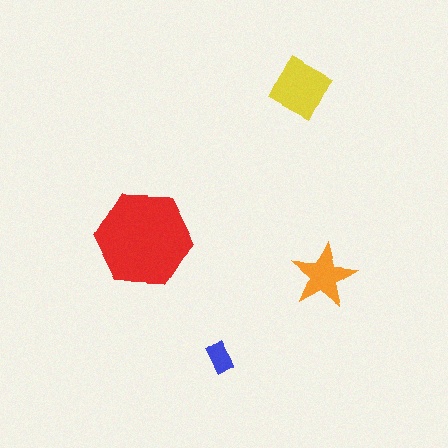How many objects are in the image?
There are 4 objects in the image.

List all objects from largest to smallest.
The red hexagon, the yellow square, the orange star, the blue rectangle.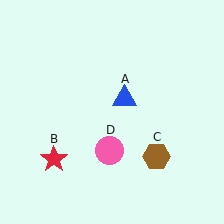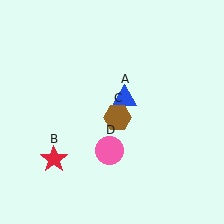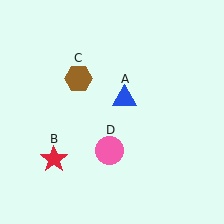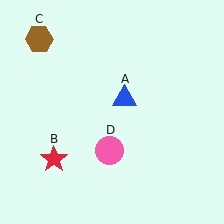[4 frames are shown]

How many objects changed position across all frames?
1 object changed position: brown hexagon (object C).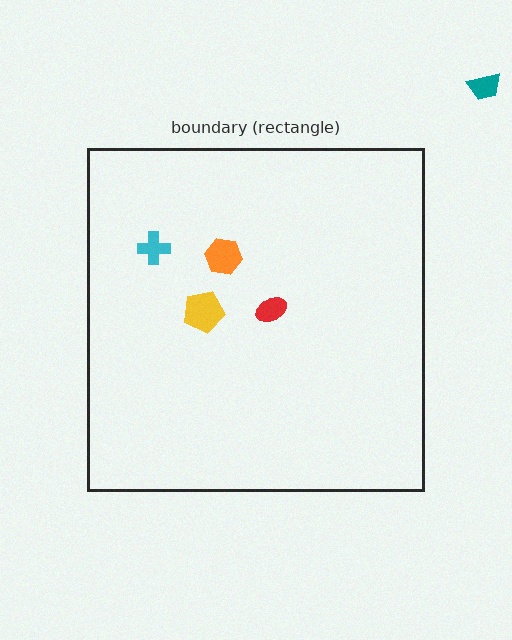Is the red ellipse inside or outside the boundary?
Inside.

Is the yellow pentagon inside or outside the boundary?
Inside.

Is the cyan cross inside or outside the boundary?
Inside.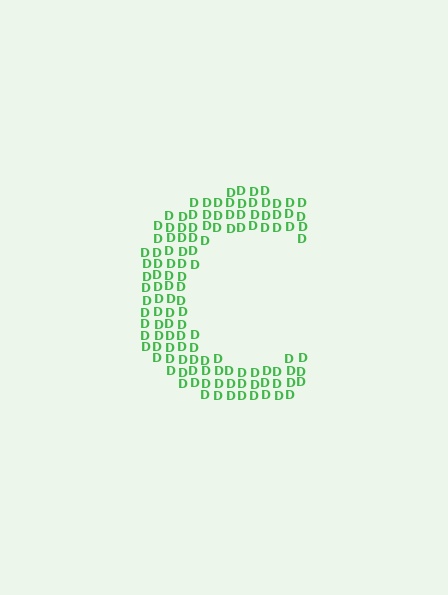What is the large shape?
The large shape is the letter C.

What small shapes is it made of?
It is made of small letter D's.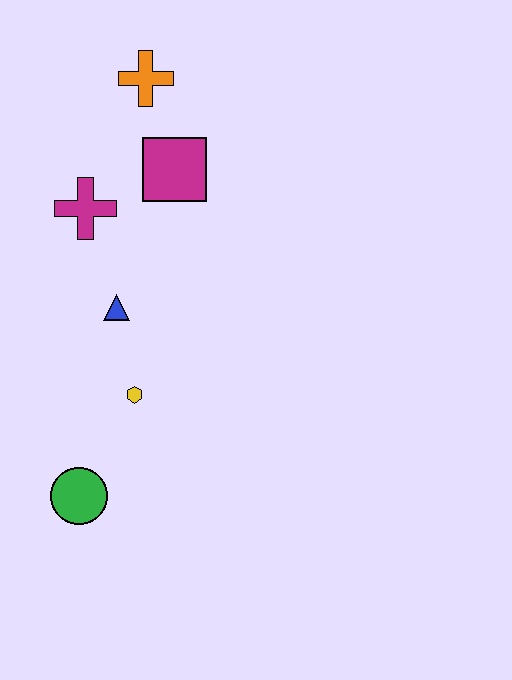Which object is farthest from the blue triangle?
The orange cross is farthest from the blue triangle.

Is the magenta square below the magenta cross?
No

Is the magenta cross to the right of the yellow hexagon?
No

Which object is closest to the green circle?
The yellow hexagon is closest to the green circle.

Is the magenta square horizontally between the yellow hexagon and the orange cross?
No